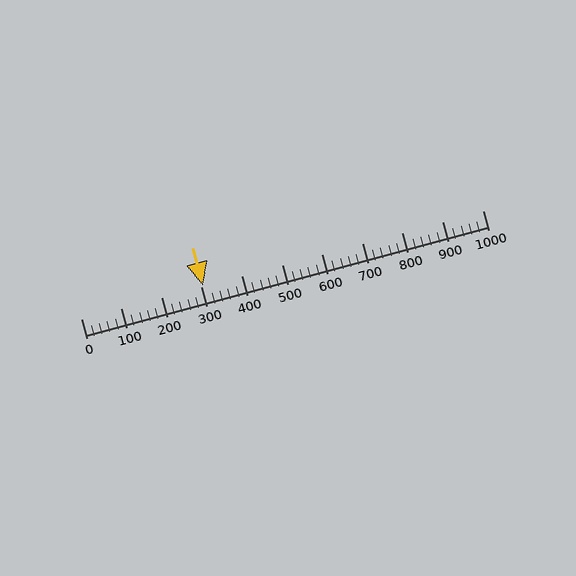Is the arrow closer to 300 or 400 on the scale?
The arrow is closer to 300.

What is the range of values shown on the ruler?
The ruler shows values from 0 to 1000.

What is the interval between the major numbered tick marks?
The major tick marks are spaced 100 units apart.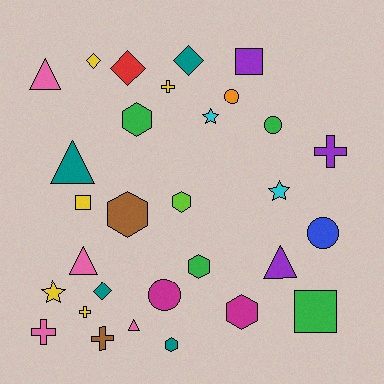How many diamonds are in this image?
There are 4 diamonds.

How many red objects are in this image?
There is 1 red object.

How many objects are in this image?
There are 30 objects.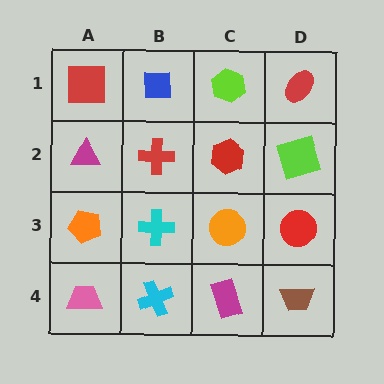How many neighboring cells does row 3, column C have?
4.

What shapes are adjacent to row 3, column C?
A red hexagon (row 2, column C), a magenta rectangle (row 4, column C), a cyan cross (row 3, column B), a red circle (row 3, column D).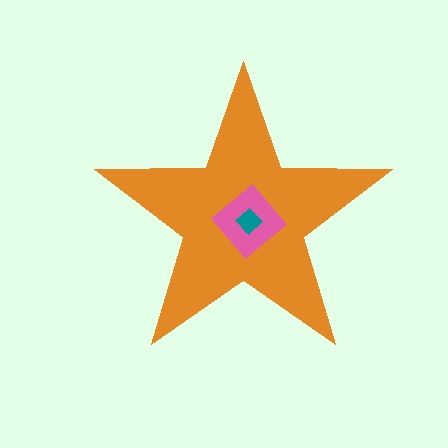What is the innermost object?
The teal diamond.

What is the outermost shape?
The orange star.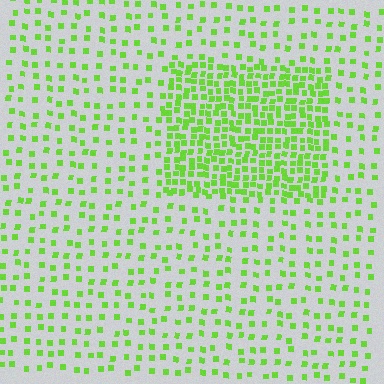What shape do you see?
I see a rectangle.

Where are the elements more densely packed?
The elements are more densely packed inside the rectangle boundary.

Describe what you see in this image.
The image contains small lime elements arranged at two different densities. A rectangle-shaped region is visible where the elements are more densely packed than the surrounding area.